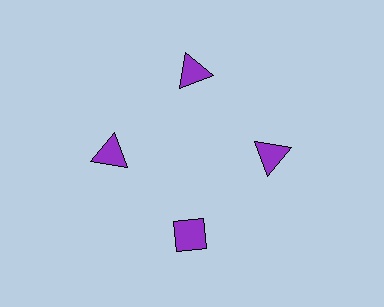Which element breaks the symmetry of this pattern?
The purple diamond at roughly the 6 o'clock position breaks the symmetry. All other shapes are purple triangles.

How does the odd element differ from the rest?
It has a different shape: diamond instead of triangle.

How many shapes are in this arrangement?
There are 4 shapes arranged in a ring pattern.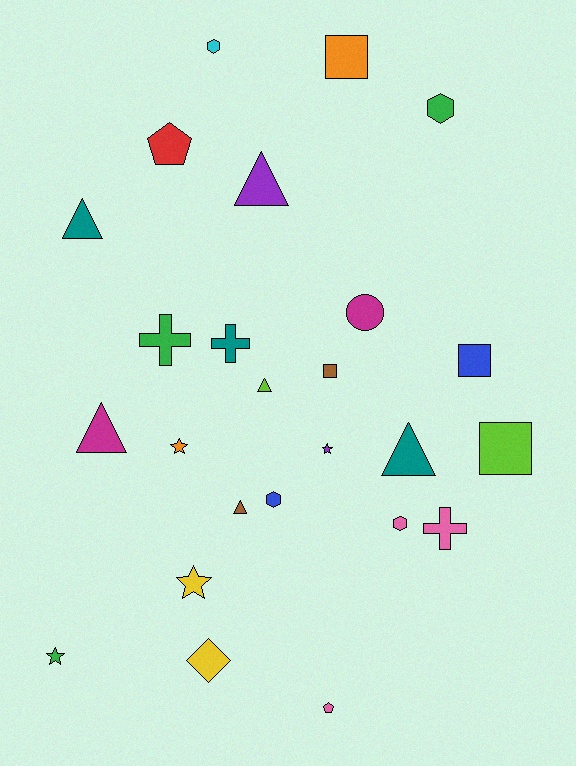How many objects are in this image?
There are 25 objects.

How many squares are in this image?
There are 4 squares.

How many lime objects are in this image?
There are 2 lime objects.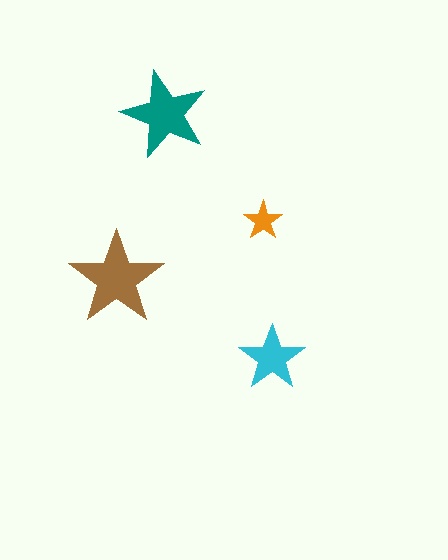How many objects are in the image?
There are 4 objects in the image.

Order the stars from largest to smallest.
the brown one, the teal one, the cyan one, the orange one.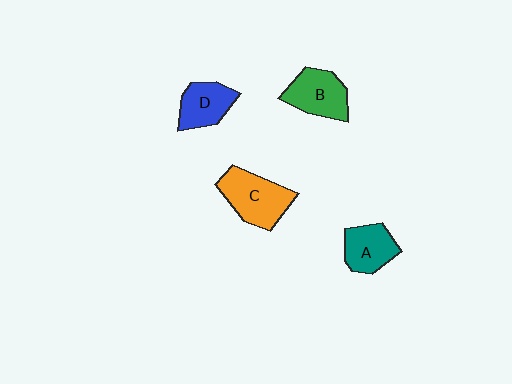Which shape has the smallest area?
Shape D (blue).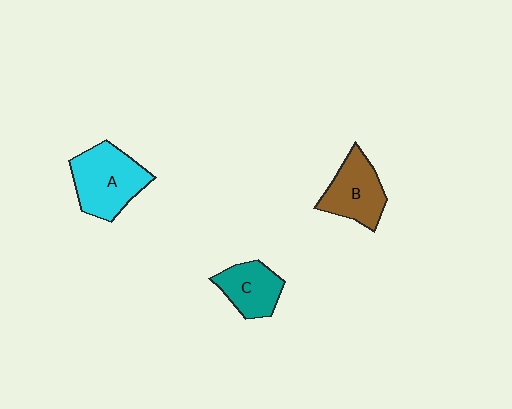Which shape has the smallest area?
Shape C (teal).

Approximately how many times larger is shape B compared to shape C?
Approximately 1.2 times.